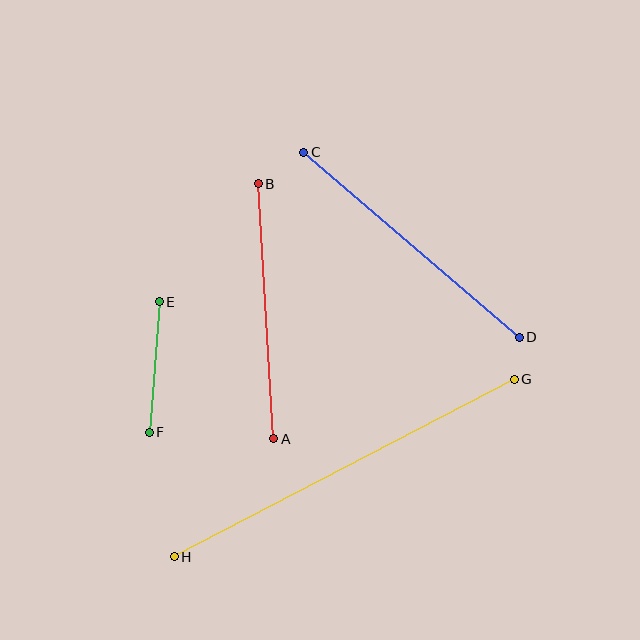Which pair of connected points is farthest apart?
Points G and H are farthest apart.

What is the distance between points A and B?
The distance is approximately 256 pixels.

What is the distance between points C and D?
The distance is approximately 284 pixels.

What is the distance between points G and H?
The distance is approximately 384 pixels.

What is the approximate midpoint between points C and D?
The midpoint is at approximately (412, 245) pixels.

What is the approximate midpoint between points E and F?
The midpoint is at approximately (154, 367) pixels.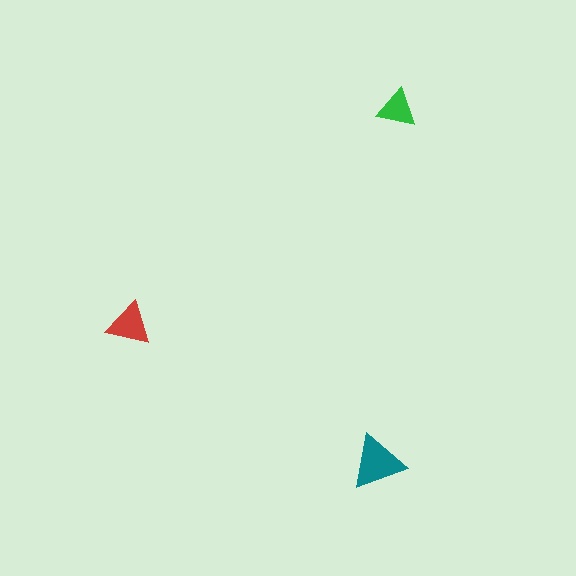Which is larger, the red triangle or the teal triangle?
The teal one.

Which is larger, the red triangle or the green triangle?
The red one.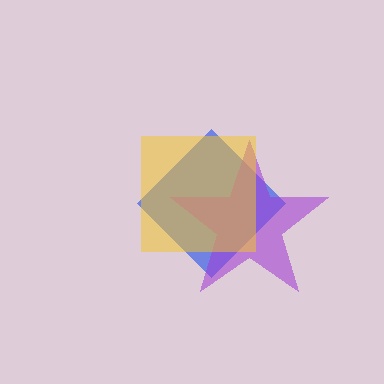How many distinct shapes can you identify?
There are 3 distinct shapes: a blue diamond, a purple star, a yellow square.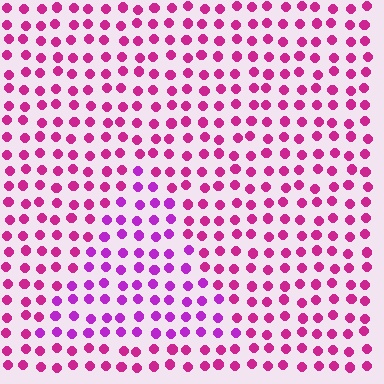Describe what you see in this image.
The image is filled with small magenta elements in a uniform arrangement. A triangle-shaped region is visible where the elements are tinted to a slightly different hue, forming a subtle color boundary.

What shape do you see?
I see a triangle.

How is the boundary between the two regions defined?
The boundary is defined purely by a slight shift in hue (about 28 degrees). Spacing, size, and orientation are identical on both sides.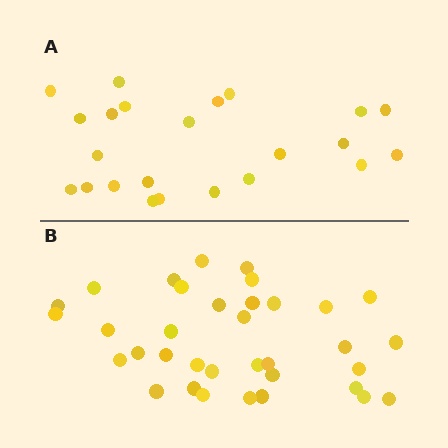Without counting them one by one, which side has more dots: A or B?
Region B (the bottom region) has more dots.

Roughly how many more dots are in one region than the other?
Region B has roughly 12 or so more dots than region A.